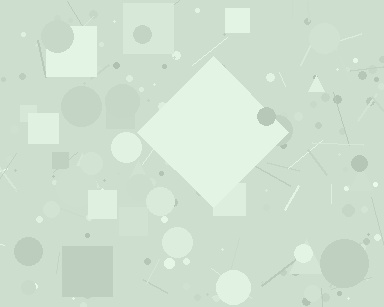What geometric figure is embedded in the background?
A diamond is embedded in the background.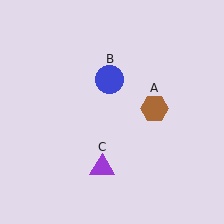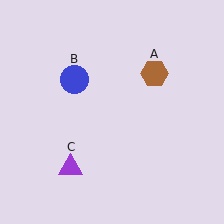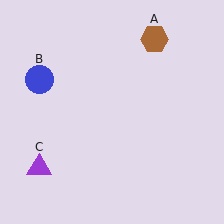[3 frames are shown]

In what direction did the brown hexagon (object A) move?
The brown hexagon (object A) moved up.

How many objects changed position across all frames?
3 objects changed position: brown hexagon (object A), blue circle (object B), purple triangle (object C).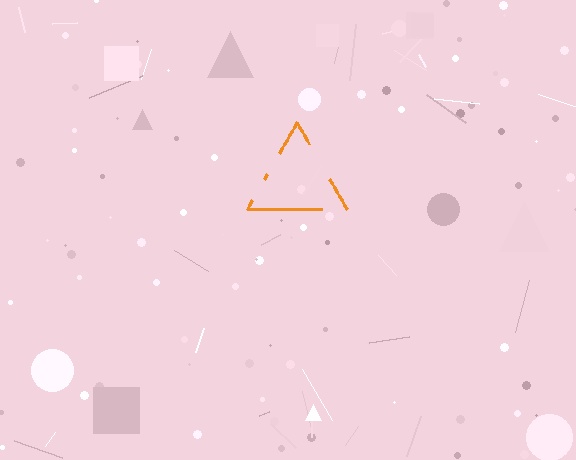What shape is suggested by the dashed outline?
The dashed outline suggests a triangle.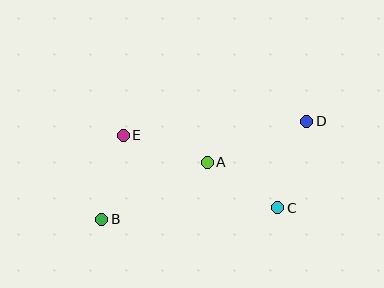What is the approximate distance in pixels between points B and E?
The distance between B and E is approximately 87 pixels.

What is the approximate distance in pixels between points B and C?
The distance between B and C is approximately 177 pixels.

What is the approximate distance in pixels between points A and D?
The distance between A and D is approximately 107 pixels.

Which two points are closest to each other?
Points A and C are closest to each other.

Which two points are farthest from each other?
Points B and D are farthest from each other.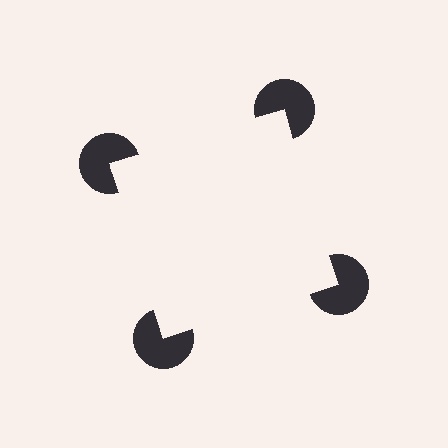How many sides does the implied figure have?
4 sides.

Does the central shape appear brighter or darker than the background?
It typically appears slightly brighter than the background, even though no actual brightness change is drawn.